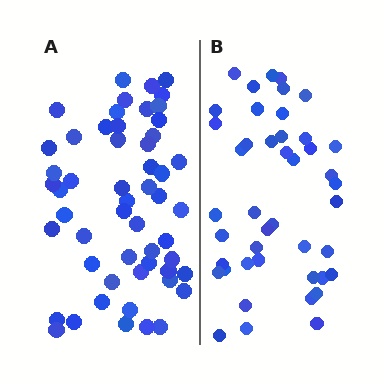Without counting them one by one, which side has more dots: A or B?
Region A (the left region) has more dots.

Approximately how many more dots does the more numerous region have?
Region A has roughly 10 or so more dots than region B.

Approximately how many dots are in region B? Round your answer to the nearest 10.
About 40 dots. (The exact count is 44, which rounds to 40.)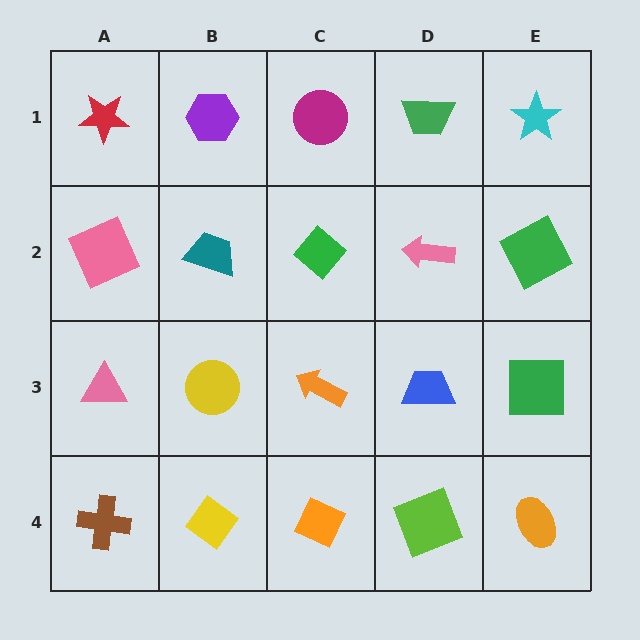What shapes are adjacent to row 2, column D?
A green trapezoid (row 1, column D), a blue trapezoid (row 3, column D), a green diamond (row 2, column C), a green square (row 2, column E).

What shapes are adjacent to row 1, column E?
A green square (row 2, column E), a green trapezoid (row 1, column D).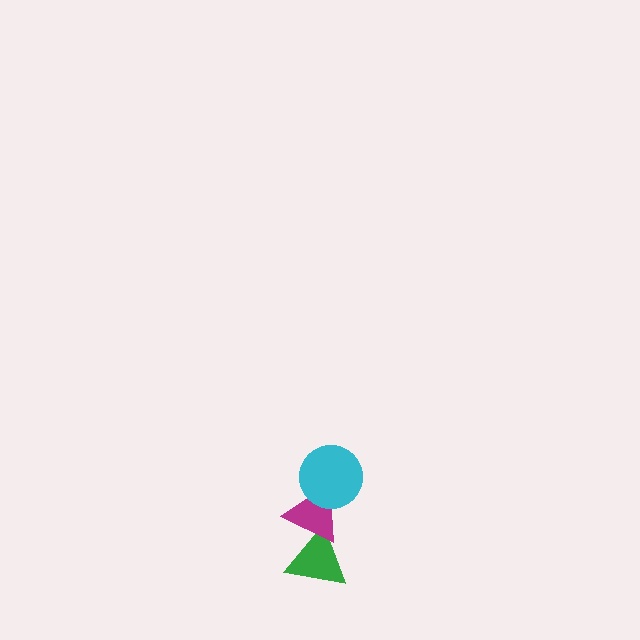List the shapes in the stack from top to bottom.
From top to bottom: the cyan circle, the magenta triangle, the green triangle.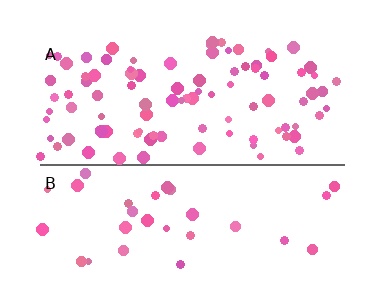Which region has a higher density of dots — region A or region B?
A (the top).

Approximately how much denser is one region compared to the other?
Approximately 3.1× — region A over region B.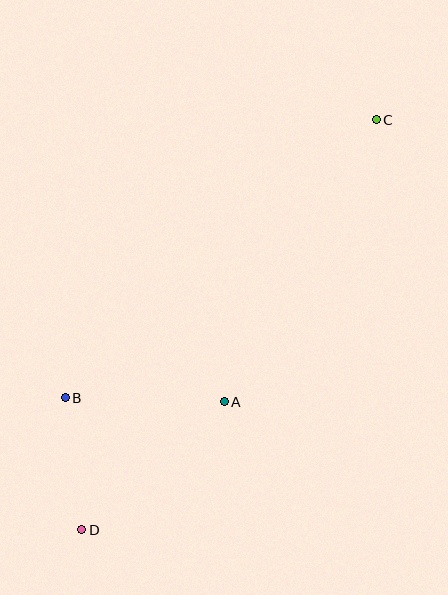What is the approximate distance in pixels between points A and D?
The distance between A and D is approximately 192 pixels.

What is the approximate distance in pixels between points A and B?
The distance between A and B is approximately 159 pixels.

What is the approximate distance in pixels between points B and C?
The distance between B and C is approximately 417 pixels.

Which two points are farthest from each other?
Points C and D are farthest from each other.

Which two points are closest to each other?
Points B and D are closest to each other.